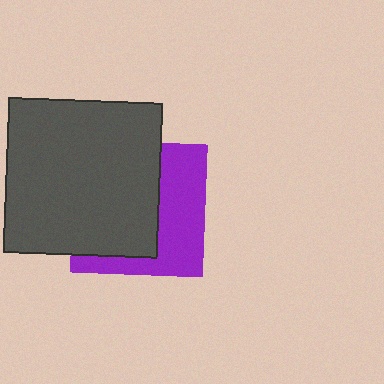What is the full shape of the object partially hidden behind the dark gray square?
The partially hidden object is a purple square.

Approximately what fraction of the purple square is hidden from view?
Roughly 56% of the purple square is hidden behind the dark gray square.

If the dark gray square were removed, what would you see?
You would see the complete purple square.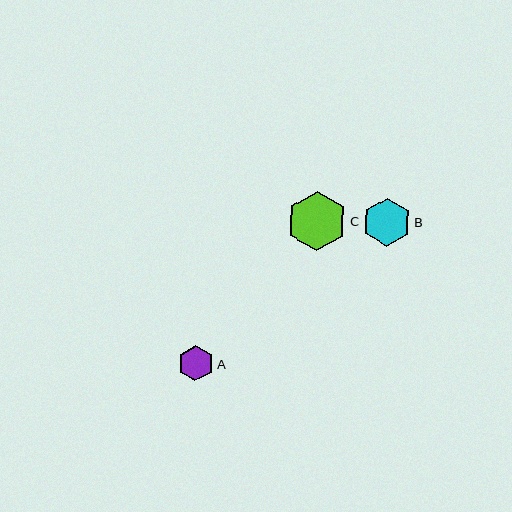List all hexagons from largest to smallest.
From largest to smallest: C, B, A.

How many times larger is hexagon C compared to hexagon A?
Hexagon C is approximately 1.7 times the size of hexagon A.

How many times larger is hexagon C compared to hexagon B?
Hexagon C is approximately 1.2 times the size of hexagon B.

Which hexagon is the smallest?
Hexagon A is the smallest with a size of approximately 35 pixels.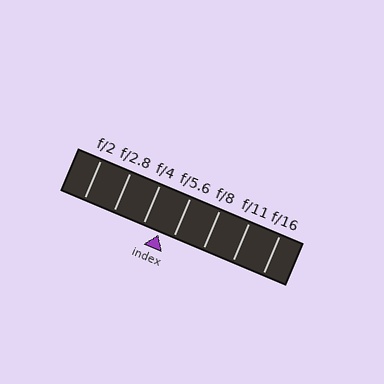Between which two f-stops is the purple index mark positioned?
The index mark is between f/4 and f/5.6.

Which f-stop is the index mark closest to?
The index mark is closest to f/5.6.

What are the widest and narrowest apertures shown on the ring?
The widest aperture shown is f/2 and the narrowest is f/16.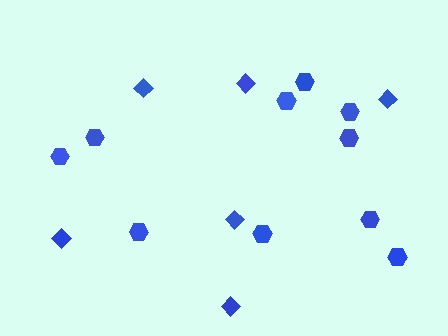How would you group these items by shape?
There are 2 groups: one group of hexagons (10) and one group of diamonds (6).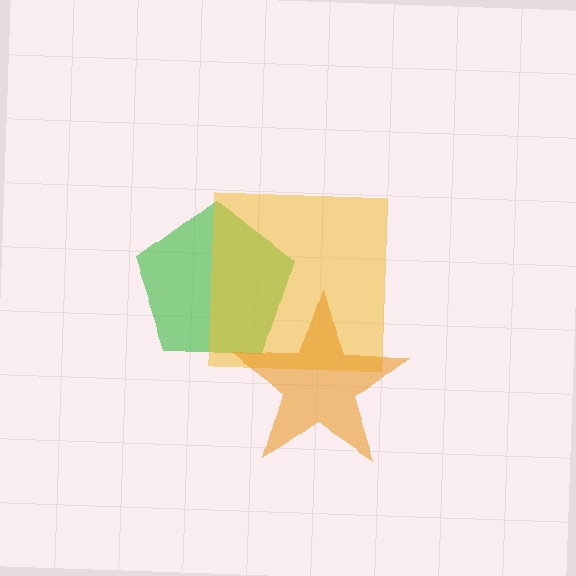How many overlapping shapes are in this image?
There are 3 overlapping shapes in the image.